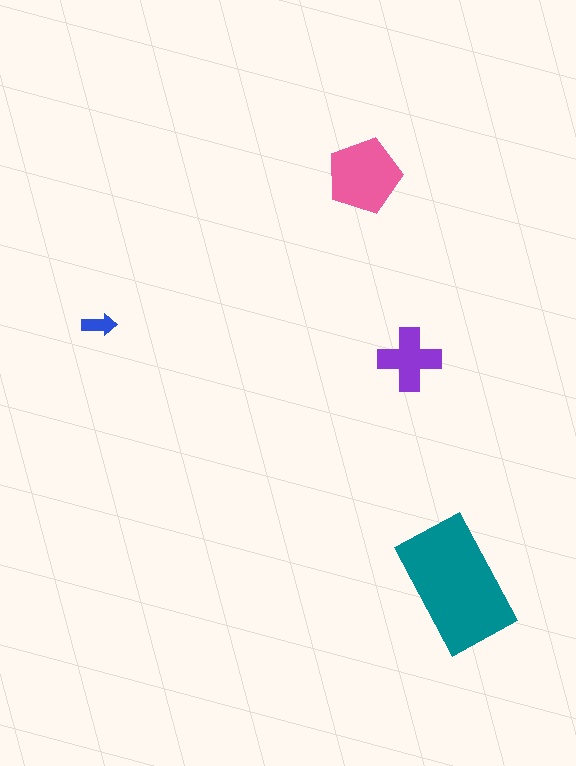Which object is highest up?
The pink pentagon is topmost.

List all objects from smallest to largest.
The blue arrow, the purple cross, the pink pentagon, the teal rectangle.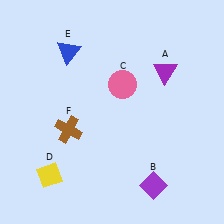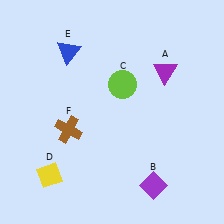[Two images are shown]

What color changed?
The circle (C) changed from pink in Image 1 to lime in Image 2.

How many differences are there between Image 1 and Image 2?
There is 1 difference between the two images.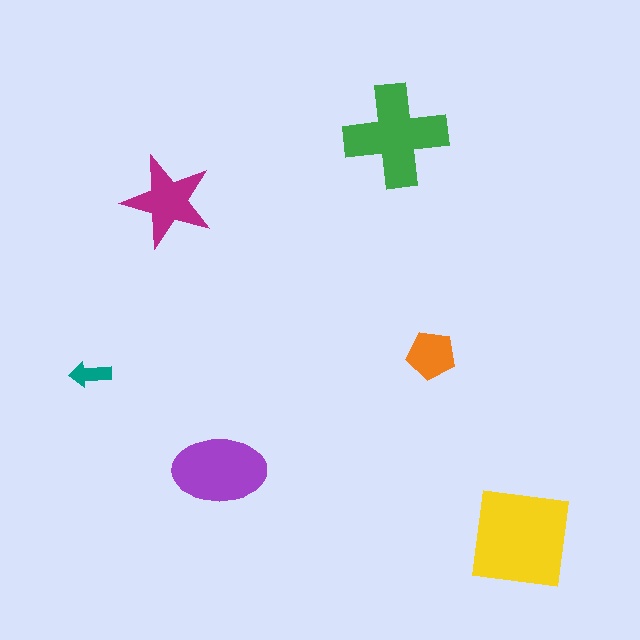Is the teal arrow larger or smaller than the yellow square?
Smaller.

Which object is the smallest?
The teal arrow.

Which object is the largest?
The yellow square.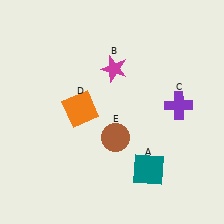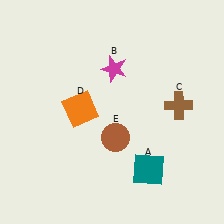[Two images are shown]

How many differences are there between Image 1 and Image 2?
There is 1 difference between the two images.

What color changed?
The cross (C) changed from purple in Image 1 to brown in Image 2.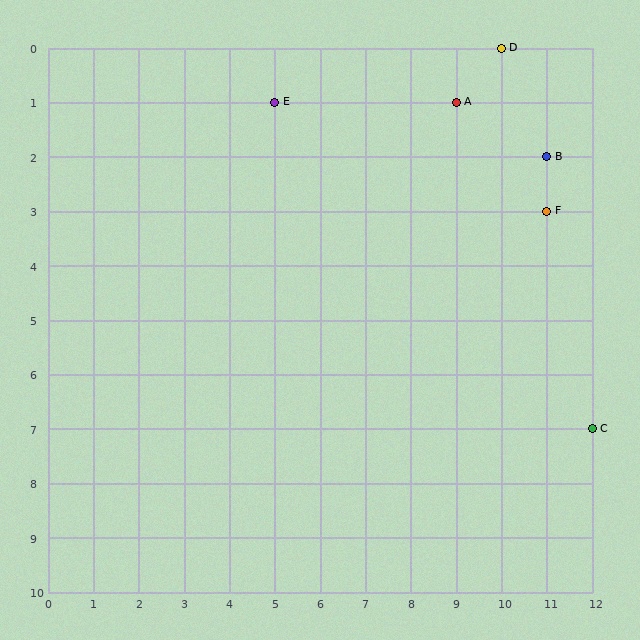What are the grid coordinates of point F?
Point F is at grid coordinates (11, 3).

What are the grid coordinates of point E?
Point E is at grid coordinates (5, 1).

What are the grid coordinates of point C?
Point C is at grid coordinates (12, 7).